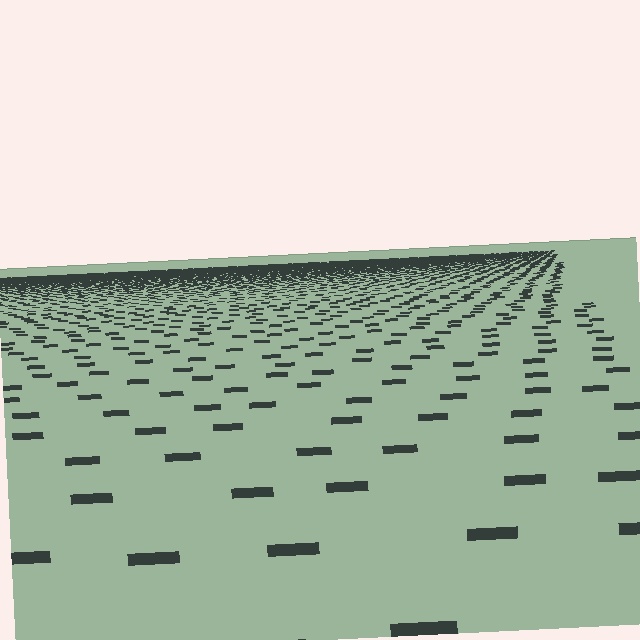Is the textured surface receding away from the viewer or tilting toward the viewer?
The surface is receding away from the viewer. Texture elements get smaller and denser toward the top.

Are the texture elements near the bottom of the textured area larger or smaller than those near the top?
Larger. Near the bottom, elements are closer to the viewer and appear at a bigger on-screen size.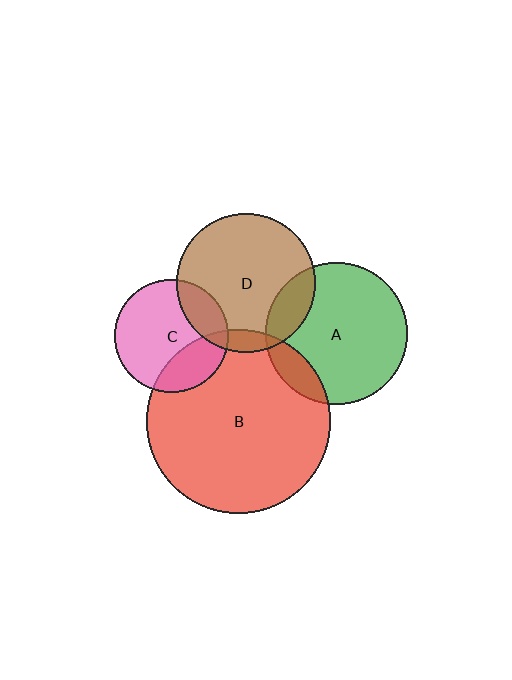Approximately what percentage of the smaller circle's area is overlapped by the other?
Approximately 15%.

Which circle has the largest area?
Circle B (red).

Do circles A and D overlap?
Yes.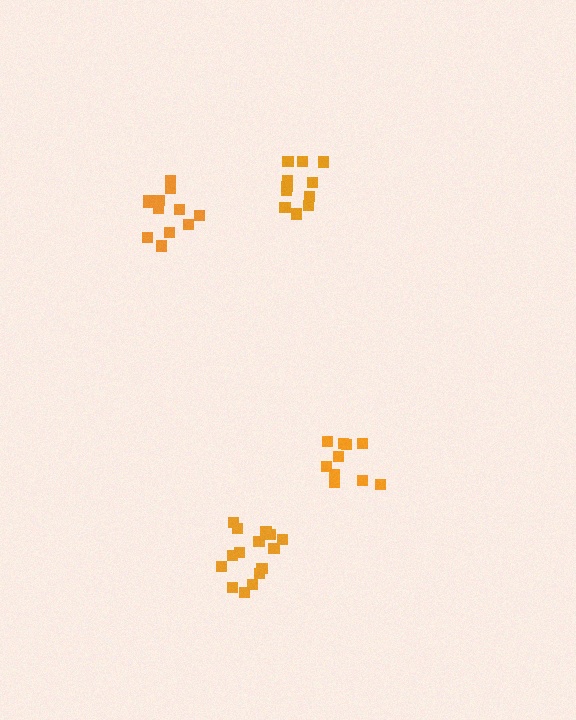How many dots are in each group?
Group 1: 15 dots, Group 2: 11 dots, Group 3: 10 dots, Group 4: 12 dots (48 total).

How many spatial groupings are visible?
There are 4 spatial groupings.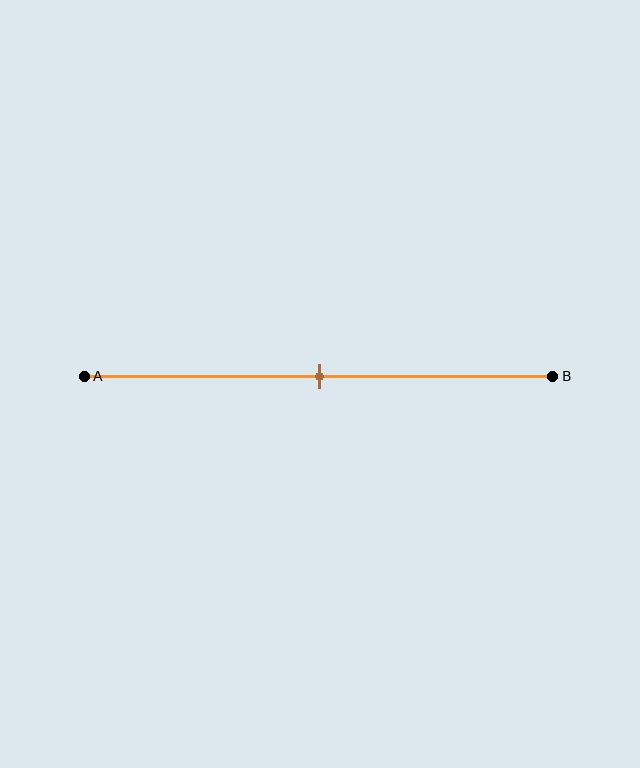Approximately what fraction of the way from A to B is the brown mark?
The brown mark is approximately 50% of the way from A to B.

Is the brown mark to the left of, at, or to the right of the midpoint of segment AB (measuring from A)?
The brown mark is approximately at the midpoint of segment AB.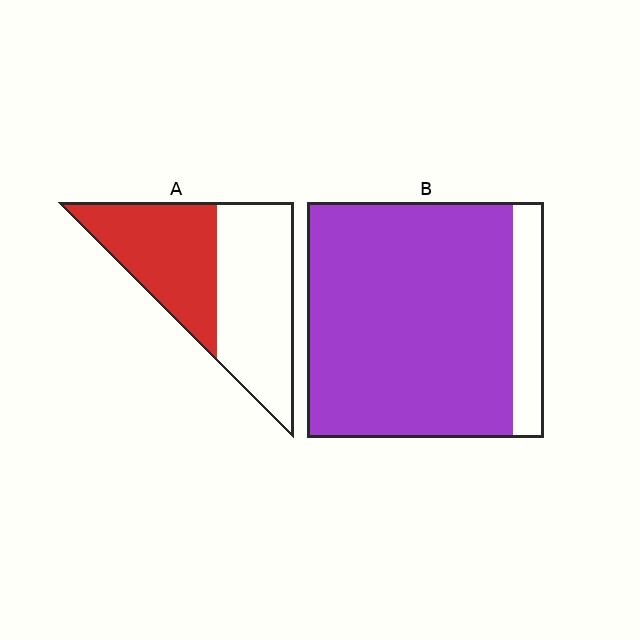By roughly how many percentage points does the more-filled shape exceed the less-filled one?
By roughly 40 percentage points (B over A).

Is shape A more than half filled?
No.